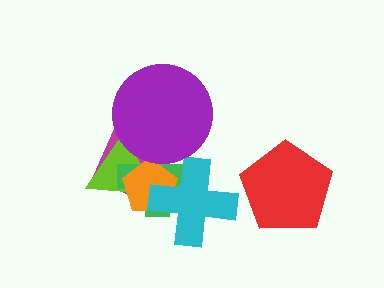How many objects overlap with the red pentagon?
0 objects overlap with the red pentagon.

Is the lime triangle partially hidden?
Yes, it is partially covered by another shape.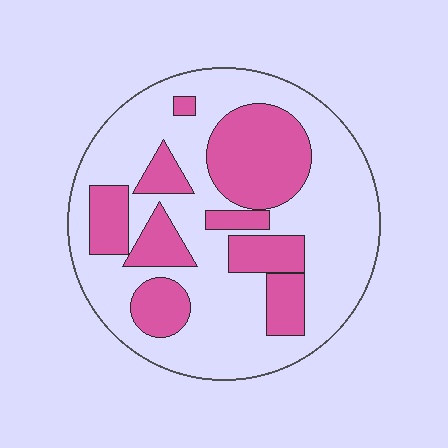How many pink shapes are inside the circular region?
9.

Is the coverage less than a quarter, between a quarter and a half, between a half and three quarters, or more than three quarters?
Between a quarter and a half.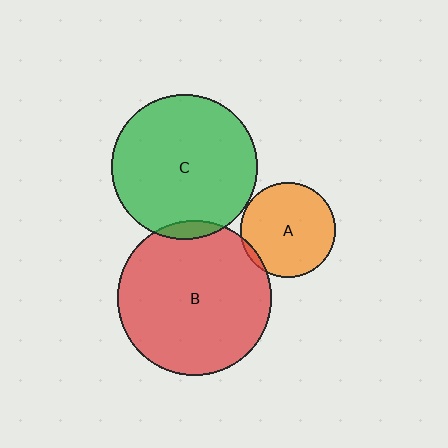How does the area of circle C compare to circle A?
Approximately 2.3 times.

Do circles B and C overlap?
Yes.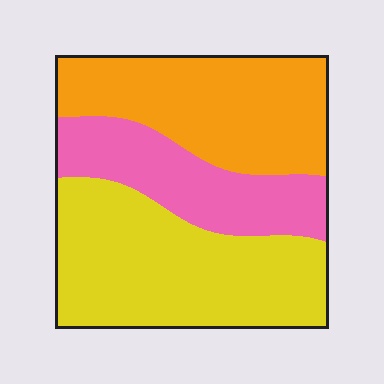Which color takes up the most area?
Yellow, at roughly 40%.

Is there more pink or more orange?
Orange.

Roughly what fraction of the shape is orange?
Orange takes up between a third and a half of the shape.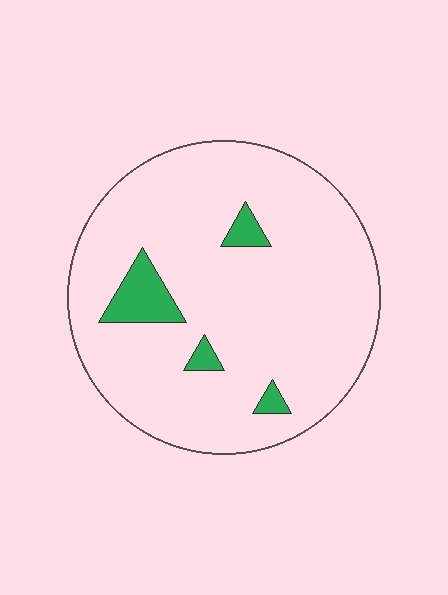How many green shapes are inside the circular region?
4.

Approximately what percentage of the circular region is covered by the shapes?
Approximately 10%.